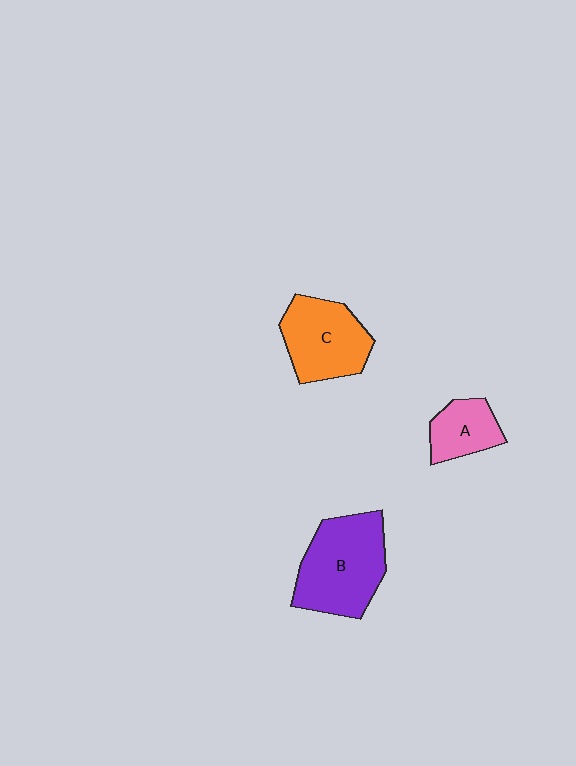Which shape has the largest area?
Shape B (purple).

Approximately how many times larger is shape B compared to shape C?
Approximately 1.3 times.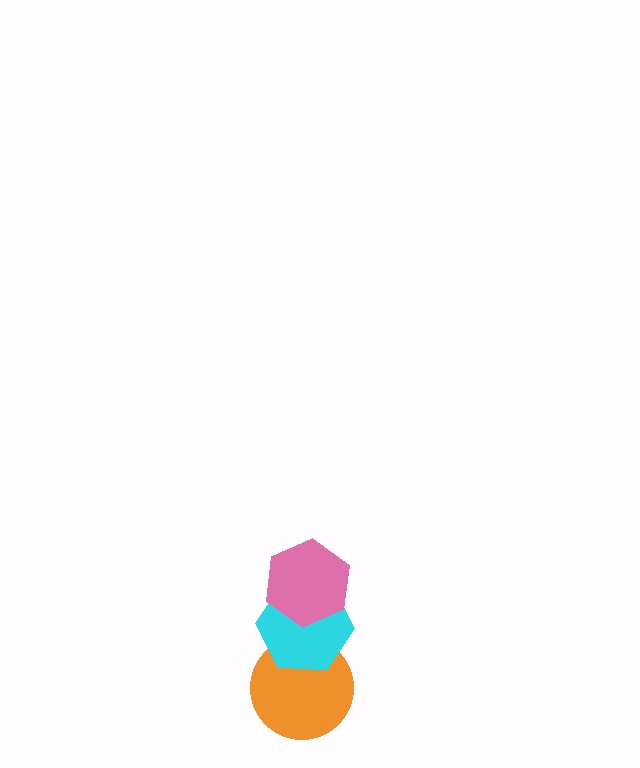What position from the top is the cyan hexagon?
The cyan hexagon is 2nd from the top.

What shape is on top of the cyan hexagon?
The pink hexagon is on top of the cyan hexagon.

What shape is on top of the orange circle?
The cyan hexagon is on top of the orange circle.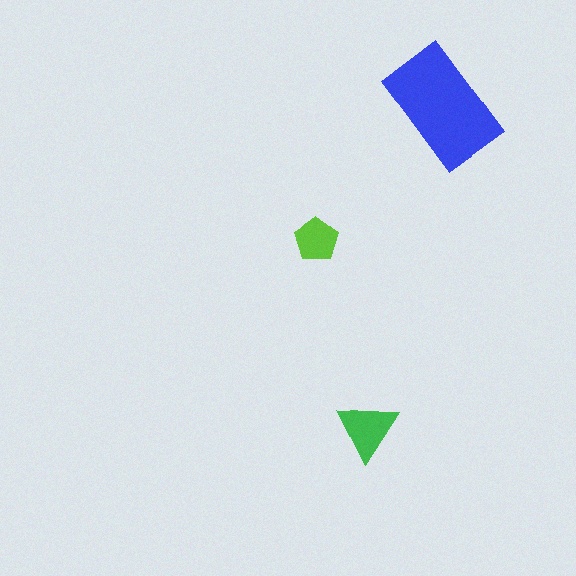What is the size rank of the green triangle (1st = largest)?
2nd.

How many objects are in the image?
There are 3 objects in the image.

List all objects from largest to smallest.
The blue rectangle, the green triangle, the lime pentagon.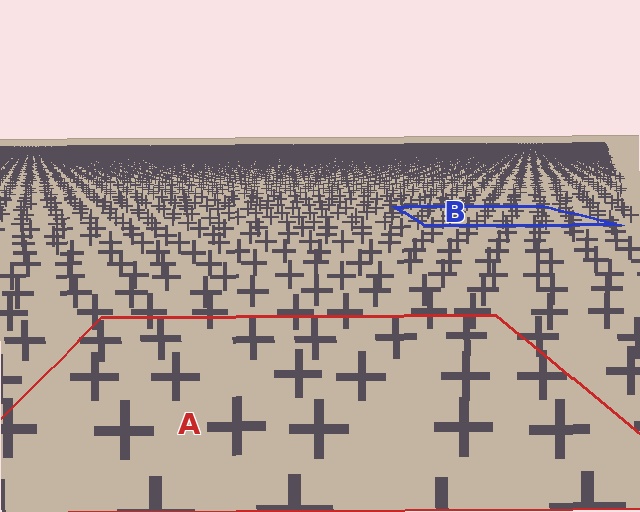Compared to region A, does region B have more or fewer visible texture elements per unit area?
Region B has more texture elements per unit area — they are packed more densely because it is farther away.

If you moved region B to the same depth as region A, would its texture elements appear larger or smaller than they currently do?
They would appear larger. At a closer depth, the same texture elements are projected at a bigger on-screen size.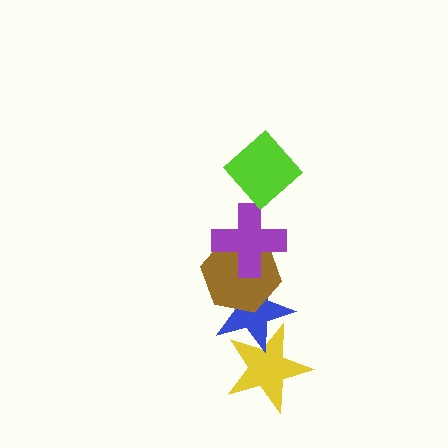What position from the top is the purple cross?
The purple cross is 2nd from the top.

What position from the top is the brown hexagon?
The brown hexagon is 3rd from the top.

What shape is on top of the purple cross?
The lime diamond is on top of the purple cross.